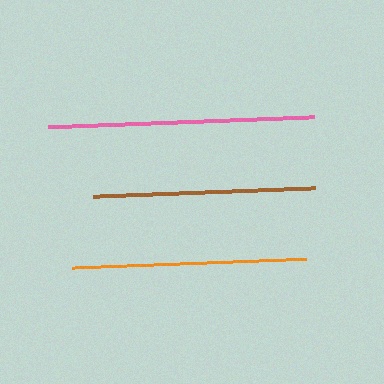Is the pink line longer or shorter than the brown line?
The pink line is longer than the brown line.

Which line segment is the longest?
The pink line is the longest at approximately 267 pixels.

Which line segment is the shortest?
The brown line is the shortest at approximately 222 pixels.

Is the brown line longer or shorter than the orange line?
The orange line is longer than the brown line.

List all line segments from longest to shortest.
From longest to shortest: pink, orange, brown.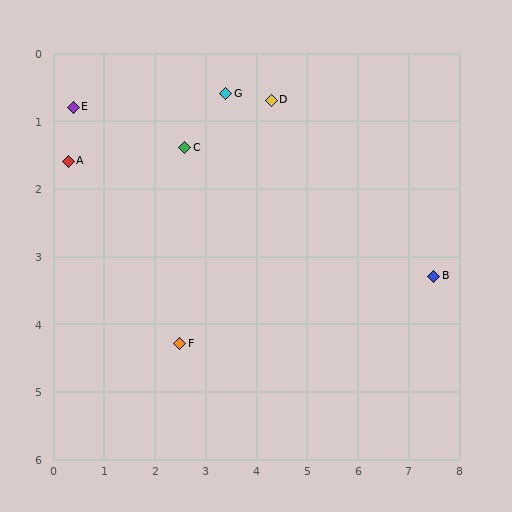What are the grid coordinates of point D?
Point D is at approximately (4.3, 0.7).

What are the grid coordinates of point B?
Point B is at approximately (7.5, 3.3).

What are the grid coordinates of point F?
Point F is at approximately (2.5, 4.3).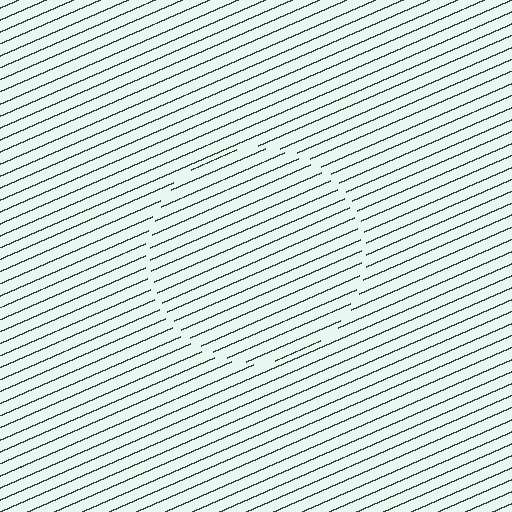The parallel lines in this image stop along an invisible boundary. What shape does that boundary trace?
An illusory circle. The interior of the shape contains the same grating, shifted by half a period — the contour is defined by the phase discontinuity where line-ends from the inner and outer gratings abut.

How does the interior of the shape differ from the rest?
The interior of the shape contains the same grating, shifted by half a period — the contour is defined by the phase discontinuity where line-ends from the inner and outer gratings abut.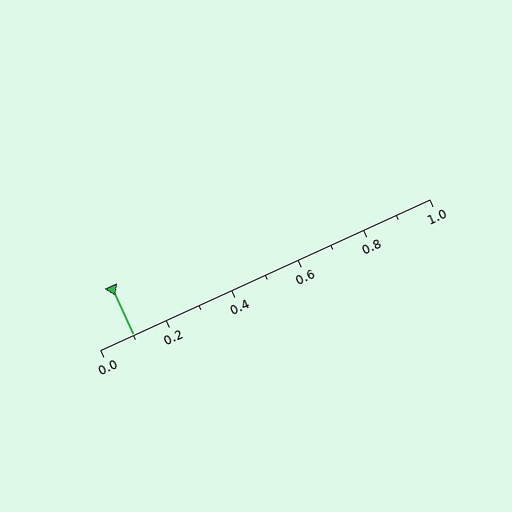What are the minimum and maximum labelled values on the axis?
The axis runs from 0.0 to 1.0.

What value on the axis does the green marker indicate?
The marker indicates approximately 0.1.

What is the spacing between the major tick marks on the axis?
The major ticks are spaced 0.2 apart.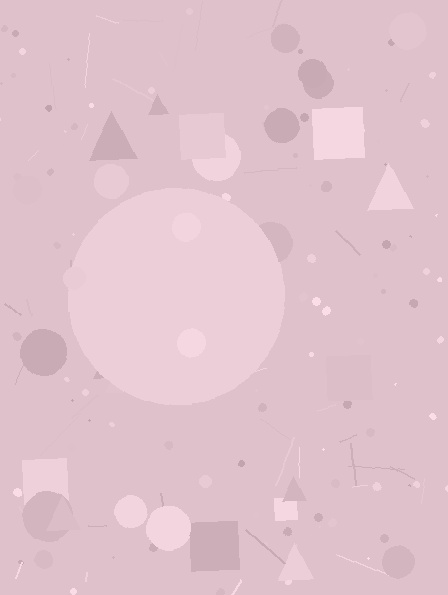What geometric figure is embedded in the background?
A circle is embedded in the background.